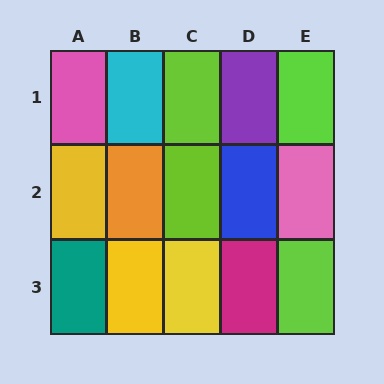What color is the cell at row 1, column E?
Lime.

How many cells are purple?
1 cell is purple.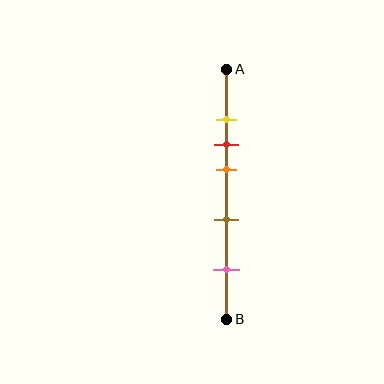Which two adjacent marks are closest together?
The yellow and red marks are the closest adjacent pair.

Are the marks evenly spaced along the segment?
No, the marks are not evenly spaced.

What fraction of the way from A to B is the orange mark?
The orange mark is approximately 40% (0.4) of the way from A to B.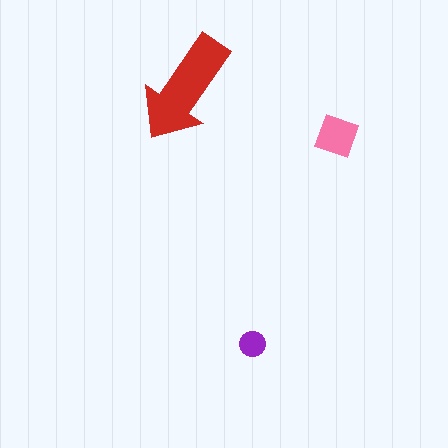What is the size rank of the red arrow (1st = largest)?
1st.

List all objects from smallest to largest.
The purple circle, the pink square, the red arrow.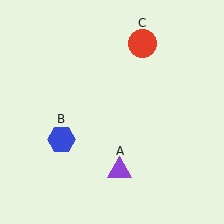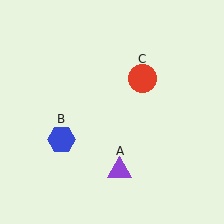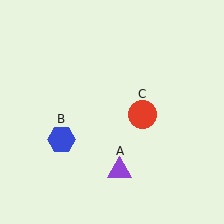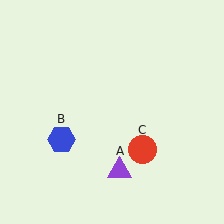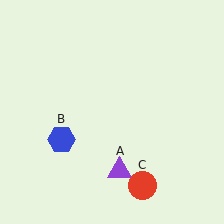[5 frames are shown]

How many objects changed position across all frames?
1 object changed position: red circle (object C).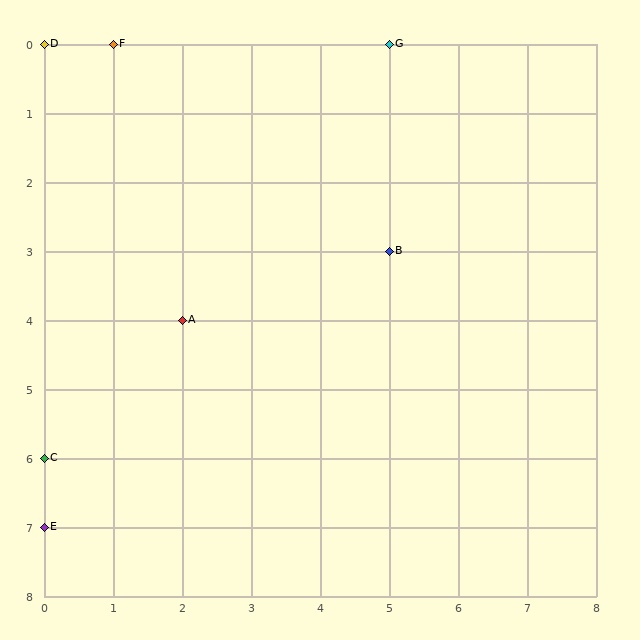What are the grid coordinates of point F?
Point F is at grid coordinates (1, 0).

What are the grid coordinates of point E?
Point E is at grid coordinates (0, 7).